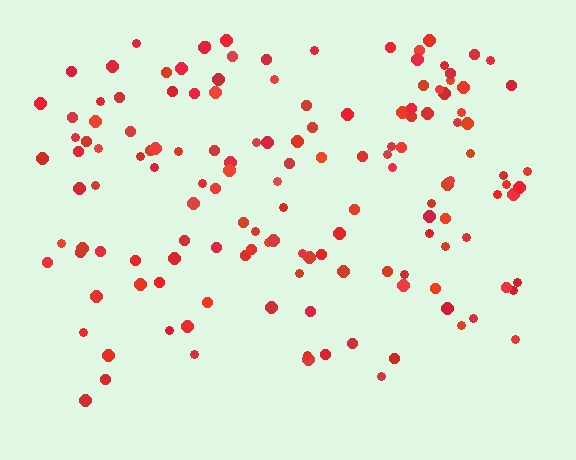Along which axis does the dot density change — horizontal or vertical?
Vertical.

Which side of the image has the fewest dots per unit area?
The bottom.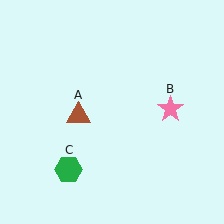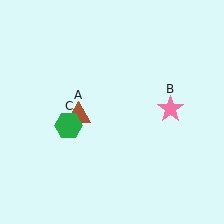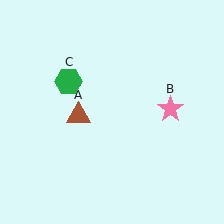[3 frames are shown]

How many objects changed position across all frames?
1 object changed position: green hexagon (object C).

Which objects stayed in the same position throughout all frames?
Brown triangle (object A) and pink star (object B) remained stationary.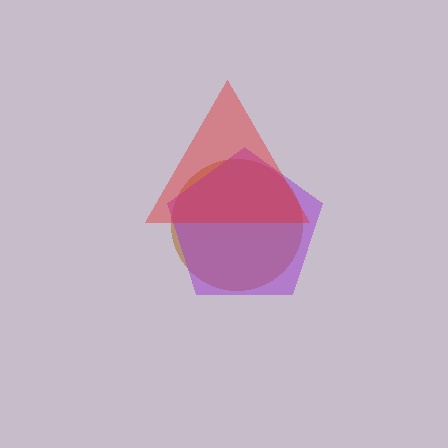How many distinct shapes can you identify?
There are 3 distinct shapes: a brown circle, a purple pentagon, a red triangle.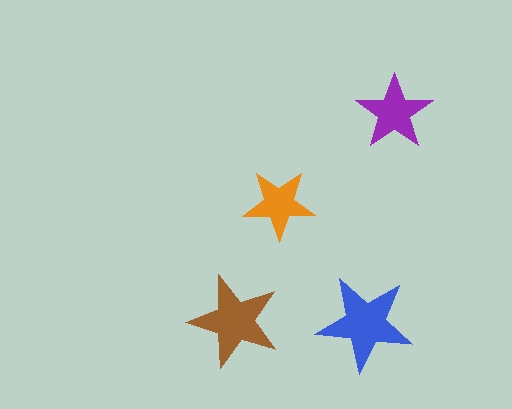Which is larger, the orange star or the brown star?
The brown one.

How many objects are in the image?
There are 4 objects in the image.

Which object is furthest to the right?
The purple star is rightmost.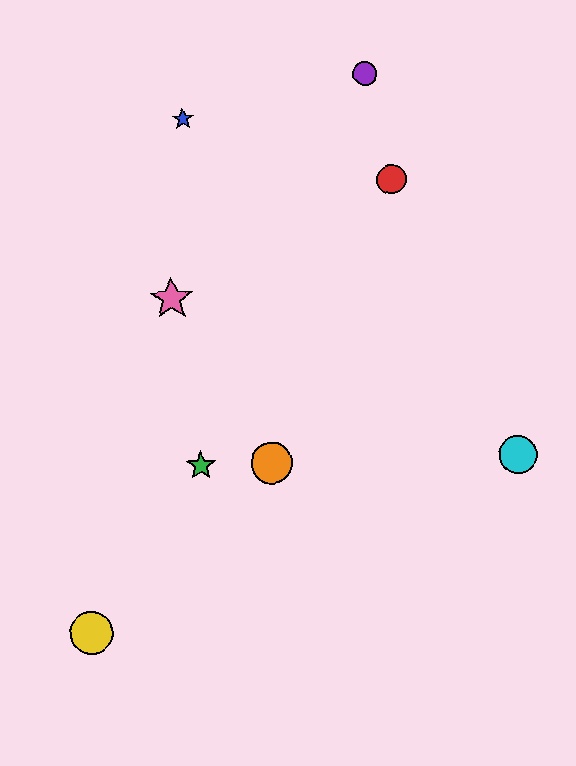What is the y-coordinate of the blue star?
The blue star is at y≈119.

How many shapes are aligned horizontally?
3 shapes (the green star, the orange circle, the cyan circle) are aligned horizontally.